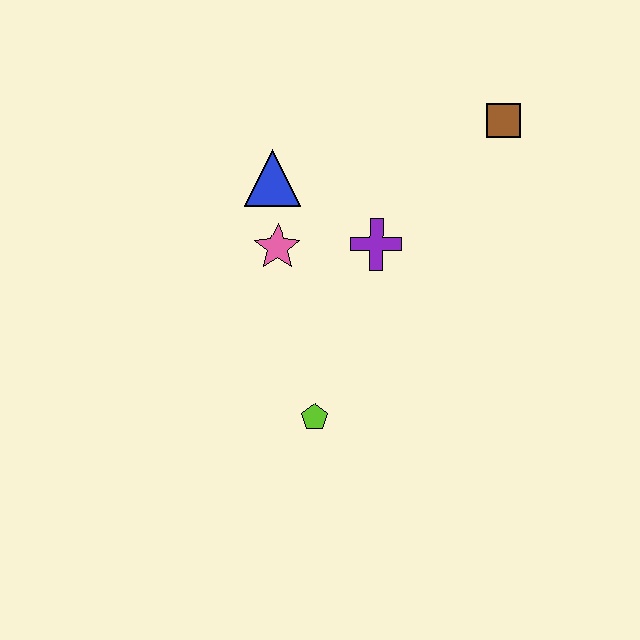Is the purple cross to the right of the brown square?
No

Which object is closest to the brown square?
The purple cross is closest to the brown square.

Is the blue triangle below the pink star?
No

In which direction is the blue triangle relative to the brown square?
The blue triangle is to the left of the brown square.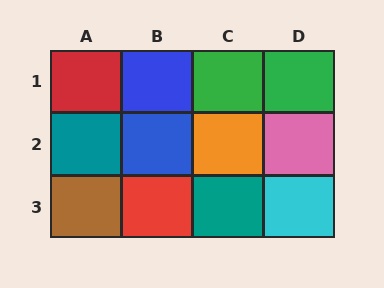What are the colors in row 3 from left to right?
Brown, red, teal, cyan.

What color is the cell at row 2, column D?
Pink.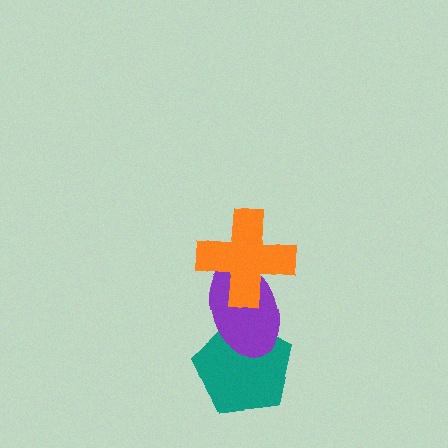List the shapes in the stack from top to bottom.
From top to bottom: the orange cross, the purple ellipse, the teal pentagon.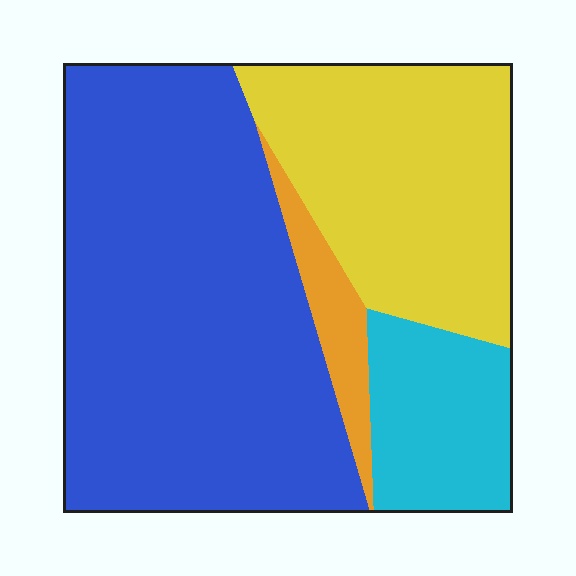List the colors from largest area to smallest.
From largest to smallest: blue, yellow, cyan, orange.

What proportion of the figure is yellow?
Yellow takes up about one quarter (1/4) of the figure.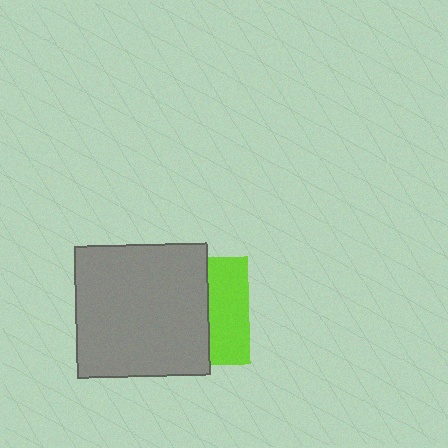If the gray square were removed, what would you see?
You would see the complete lime square.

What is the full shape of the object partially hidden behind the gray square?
The partially hidden object is a lime square.